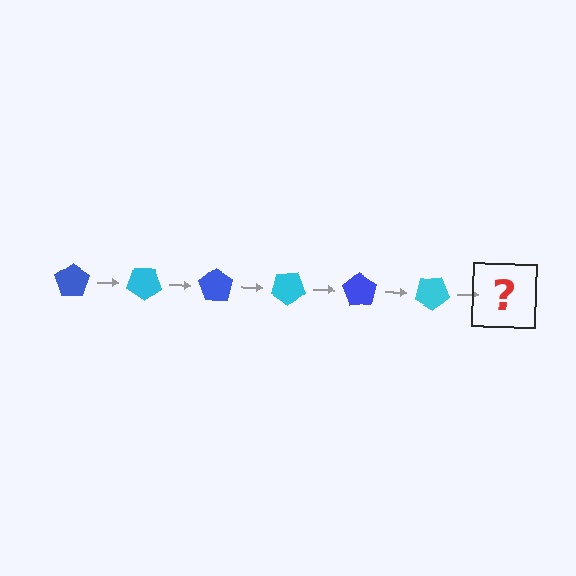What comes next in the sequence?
The next element should be a blue pentagon, rotated 210 degrees from the start.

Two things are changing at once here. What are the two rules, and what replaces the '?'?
The two rules are that it rotates 35 degrees each step and the color cycles through blue and cyan. The '?' should be a blue pentagon, rotated 210 degrees from the start.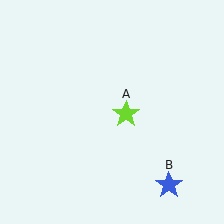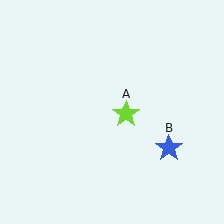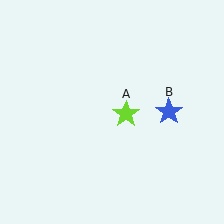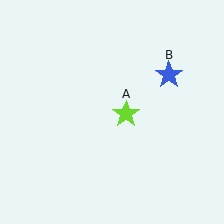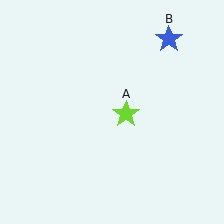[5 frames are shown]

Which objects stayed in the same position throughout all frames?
Lime star (object A) remained stationary.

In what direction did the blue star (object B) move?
The blue star (object B) moved up.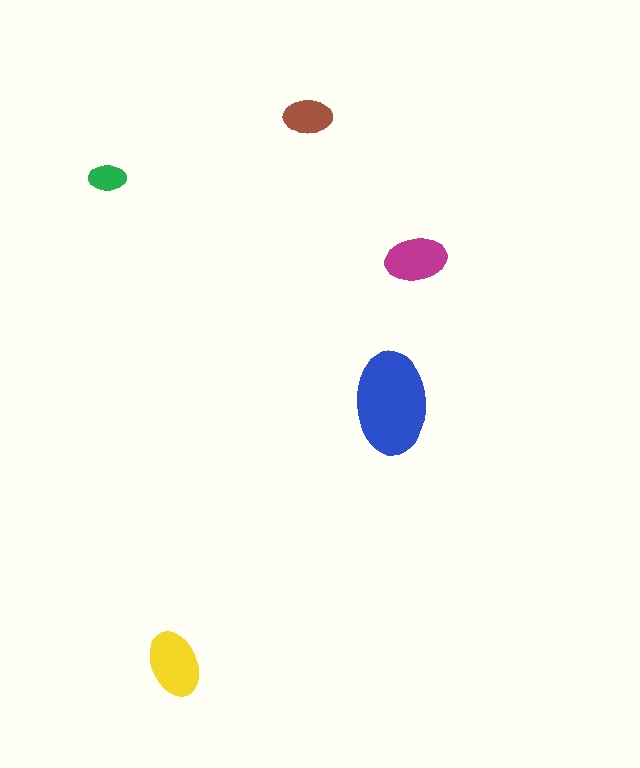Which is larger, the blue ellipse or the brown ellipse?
The blue one.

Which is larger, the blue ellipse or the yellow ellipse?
The blue one.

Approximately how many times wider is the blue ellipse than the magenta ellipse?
About 1.5 times wider.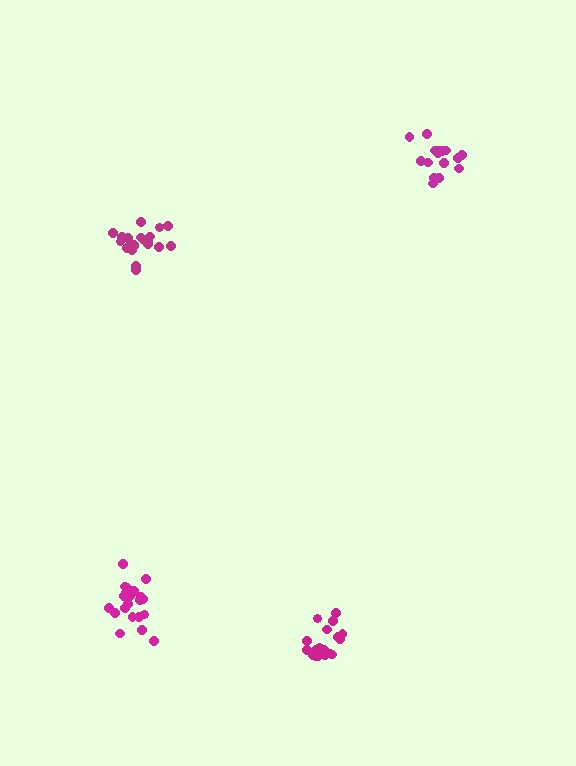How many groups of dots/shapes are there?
There are 4 groups.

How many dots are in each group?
Group 1: 20 dots, Group 2: 16 dots, Group 3: 19 dots, Group 4: 21 dots (76 total).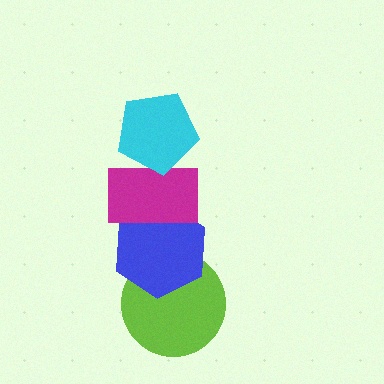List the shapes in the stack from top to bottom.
From top to bottom: the cyan pentagon, the magenta rectangle, the blue hexagon, the lime circle.